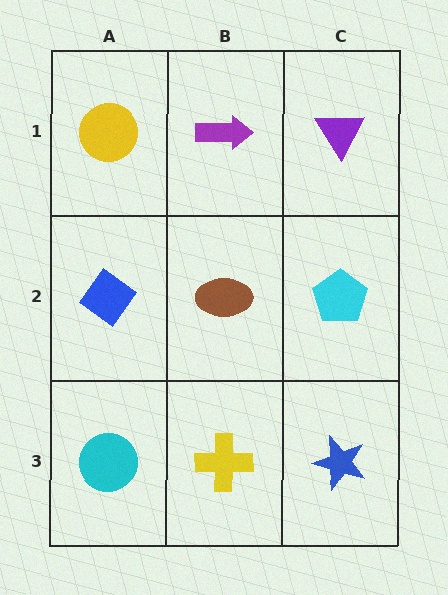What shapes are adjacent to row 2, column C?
A purple triangle (row 1, column C), a blue star (row 3, column C), a brown ellipse (row 2, column B).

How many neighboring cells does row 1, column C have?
2.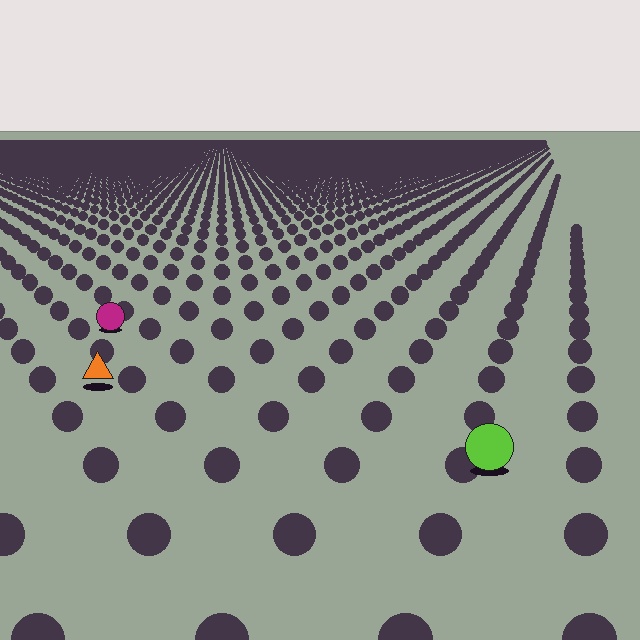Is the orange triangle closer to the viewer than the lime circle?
No. The lime circle is closer — you can tell from the texture gradient: the ground texture is coarser near it.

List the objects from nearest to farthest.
From nearest to farthest: the lime circle, the orange triangle, the magenta circle.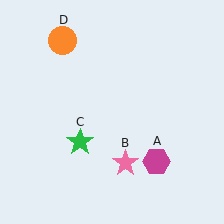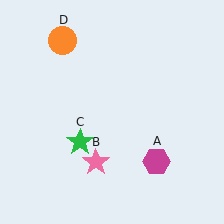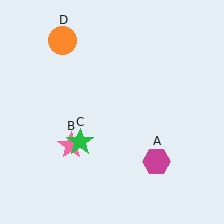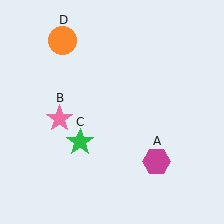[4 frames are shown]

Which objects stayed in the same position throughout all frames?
Magenta hexagon (object A) and green star (object C) and orange circle (object D) remained stationary.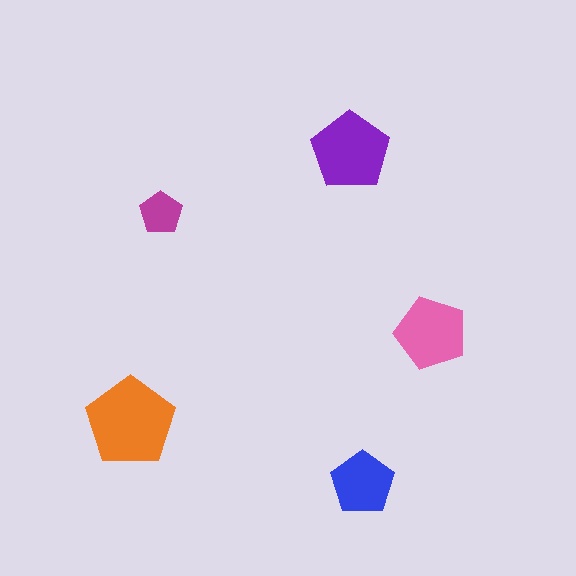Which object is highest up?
The purple pentagon is topmost.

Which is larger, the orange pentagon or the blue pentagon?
The orange one.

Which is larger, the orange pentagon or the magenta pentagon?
The orange one.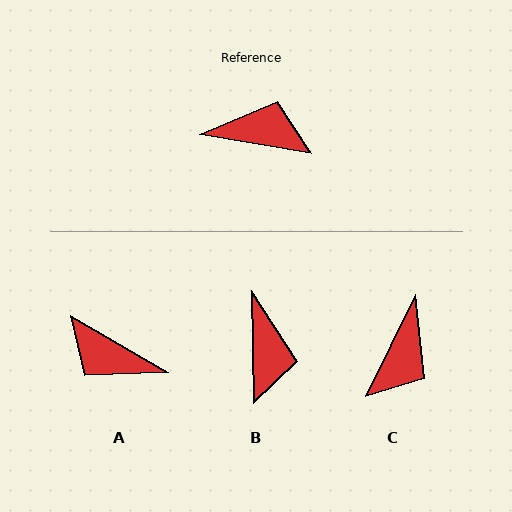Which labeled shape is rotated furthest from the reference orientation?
A, about 159 degrees away.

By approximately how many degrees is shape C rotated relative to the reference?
Approximately 107 degrees clockwise.